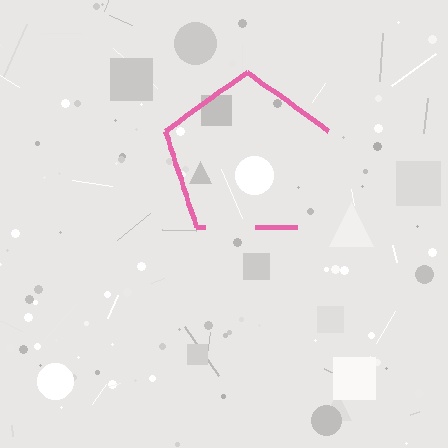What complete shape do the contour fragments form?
The contour fragments form a pentagon.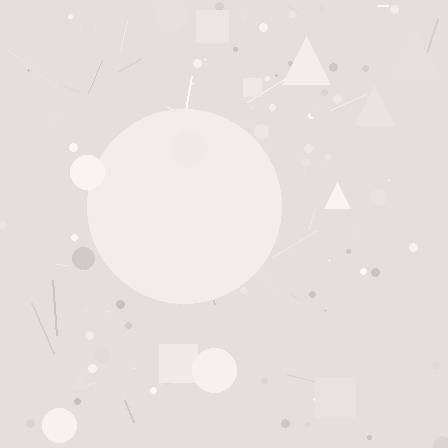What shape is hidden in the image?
A circle is hidden in the image.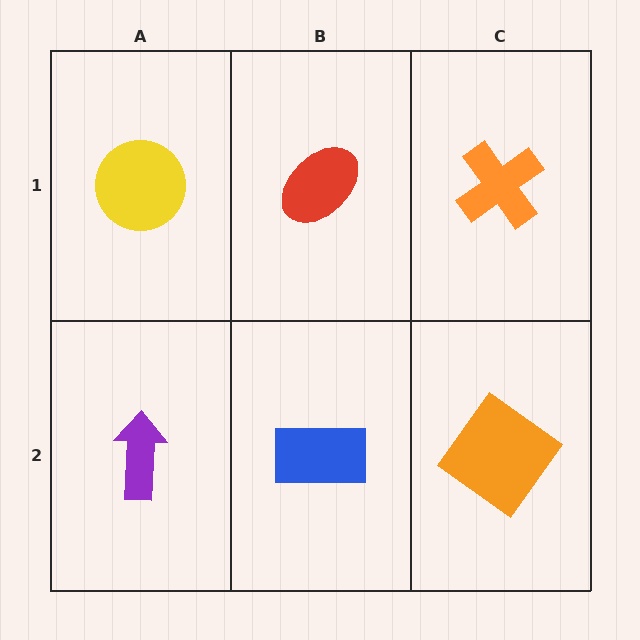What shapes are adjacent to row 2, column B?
A red ellipse (row 1, column B), a purple arrow (row 2, column A), an orange diamond (row 2, column C).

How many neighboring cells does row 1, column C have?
2.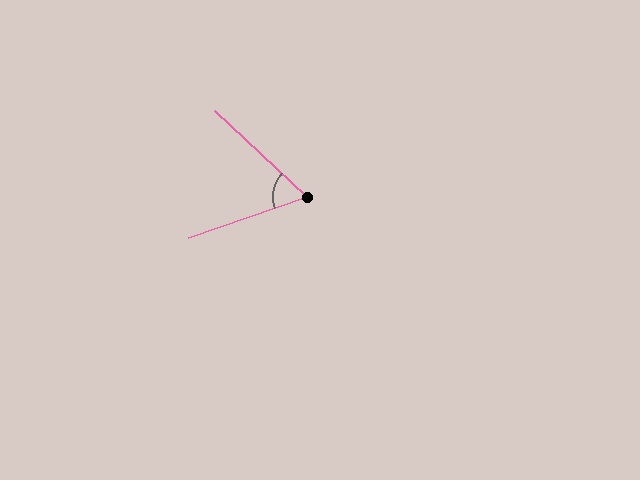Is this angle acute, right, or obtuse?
It is acute.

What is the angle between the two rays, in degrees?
Approximately 62 degrees.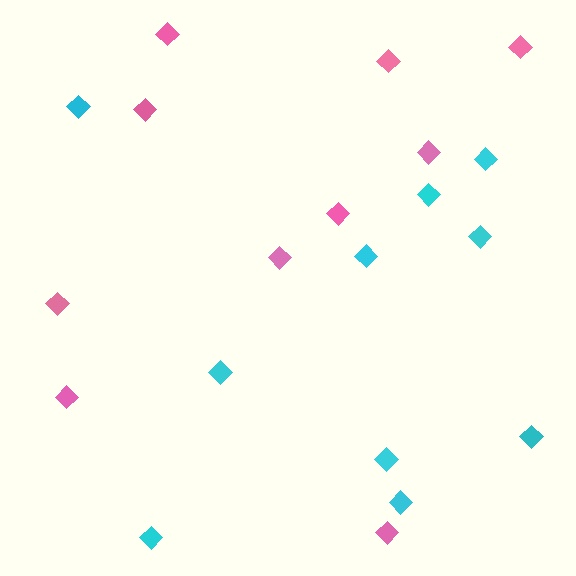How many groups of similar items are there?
There are 2 groups: one group of pink diamonds (10) and one group of cyan diamonds (10).